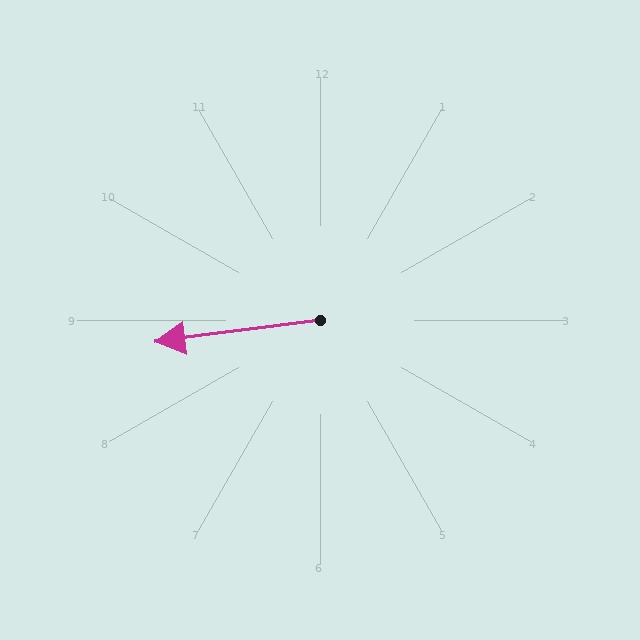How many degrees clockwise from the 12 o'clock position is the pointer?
Approximately 263 degrees.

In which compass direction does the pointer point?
West.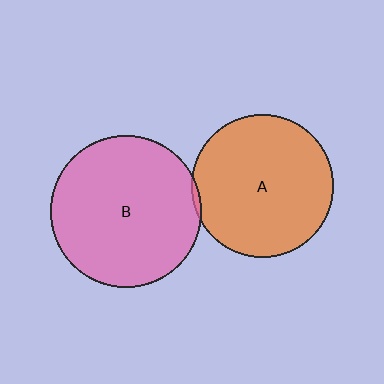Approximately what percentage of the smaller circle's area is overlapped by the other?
Approximately 5%.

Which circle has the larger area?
Circle B (pink).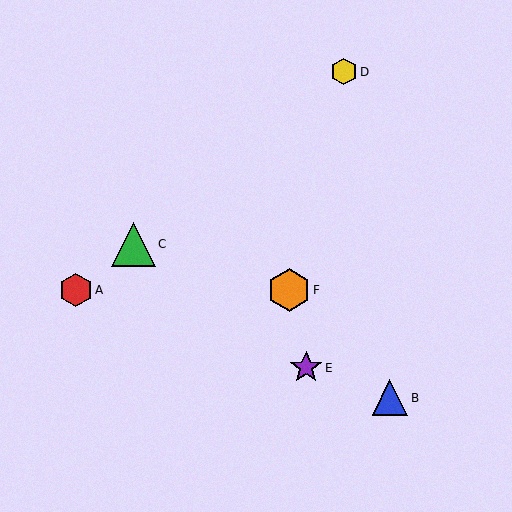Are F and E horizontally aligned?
No, F is at y≈290 and E is at y≈368.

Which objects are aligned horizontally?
Objects A, F are aligned horizontally.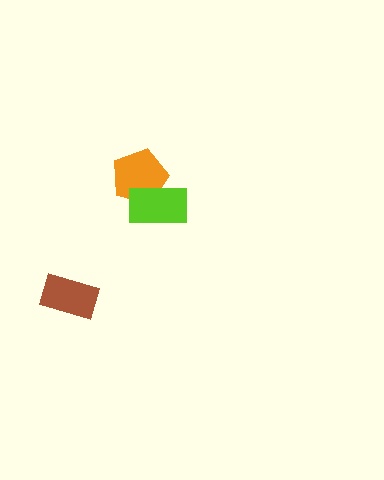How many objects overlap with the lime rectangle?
1 object overlaps with the lime rectangle.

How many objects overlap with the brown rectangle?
0 objects overlap with the brown rectangle.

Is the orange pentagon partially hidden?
Yes, it is partially covered by another shape.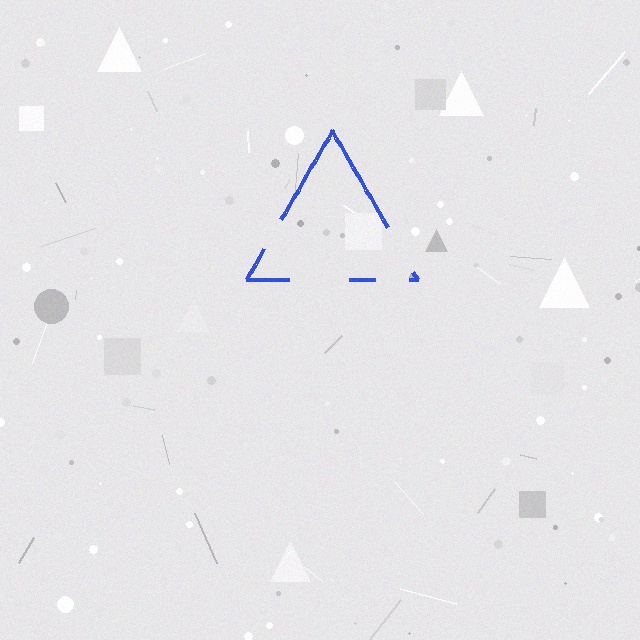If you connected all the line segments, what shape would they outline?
They would outline a triangle.